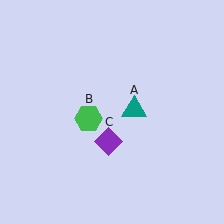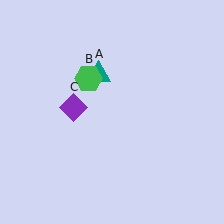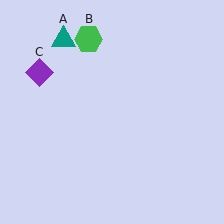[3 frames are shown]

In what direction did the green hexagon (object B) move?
The green hexagon (object B) moved up.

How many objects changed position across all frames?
3 objects changed position: teal triangle (object A), green hexagon (object B), purple diamond (object C).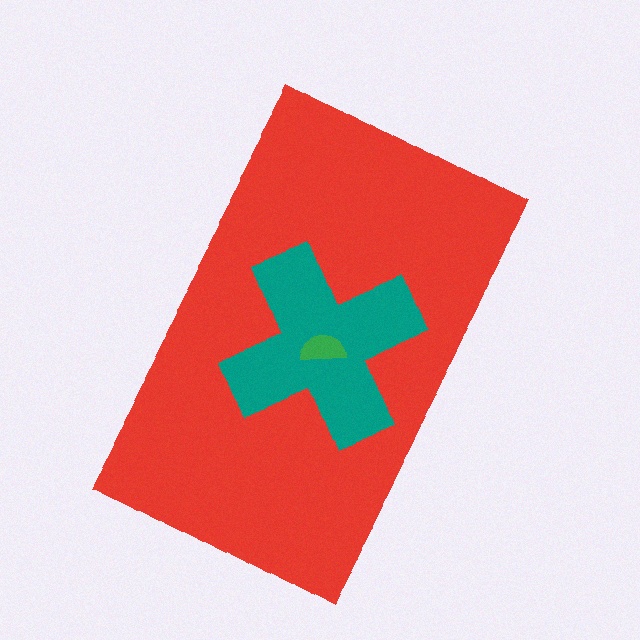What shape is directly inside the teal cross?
The green semicircle.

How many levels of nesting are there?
3.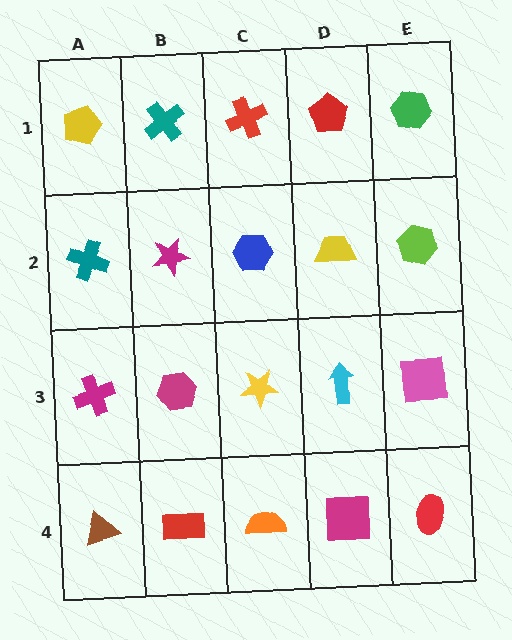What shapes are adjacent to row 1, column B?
A magenta star (row 2, column B), a yellow pentagon (row 1, column A), a red cross (row 1, column C).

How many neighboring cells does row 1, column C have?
3.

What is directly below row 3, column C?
An orange semicircle.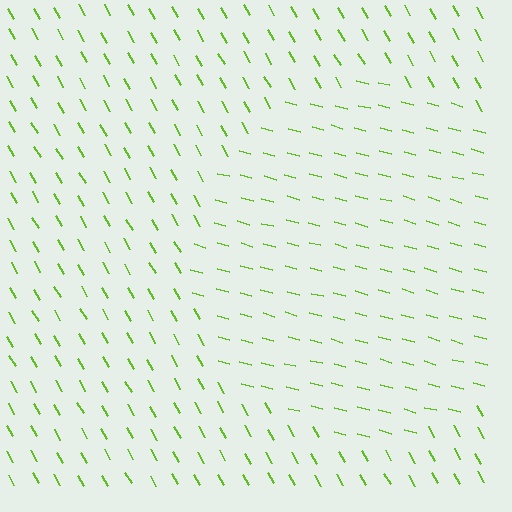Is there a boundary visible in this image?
Yes, there is a texture boundary formed by a change in line orientation.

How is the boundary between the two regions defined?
The boundary is defined purely by a change in line orientation (approximately 45 degrees difference). All lines are the same color and thickness.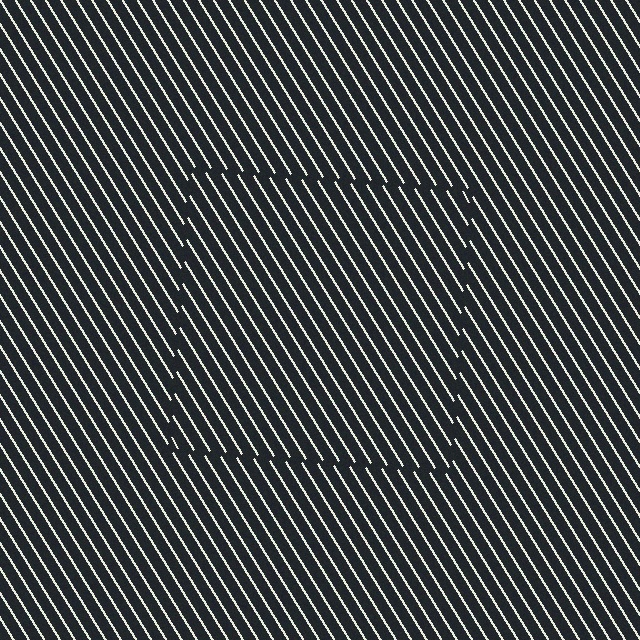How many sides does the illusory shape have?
4 sides — the line-ends trace a square.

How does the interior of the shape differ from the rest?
The interior of the shape contains the same grating, shifted by half a period — the contour is defined by the phase discontinuity where line-ends from the inner and outer gratings abut.